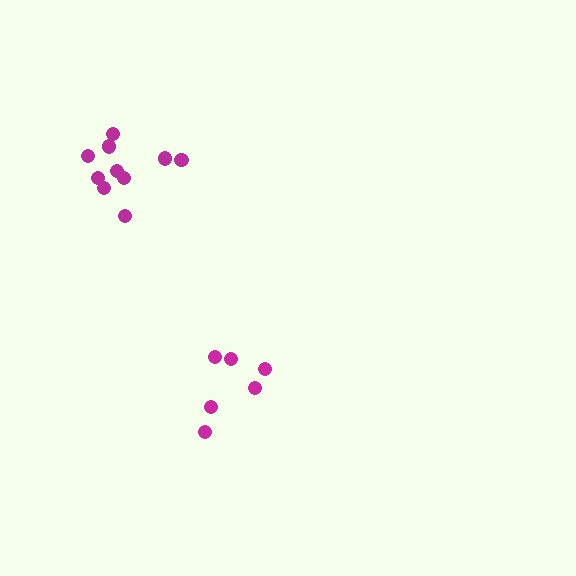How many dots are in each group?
Group 1: 10 dots, Group 2: 6 dots (16 total).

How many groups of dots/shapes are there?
There are 2 groups.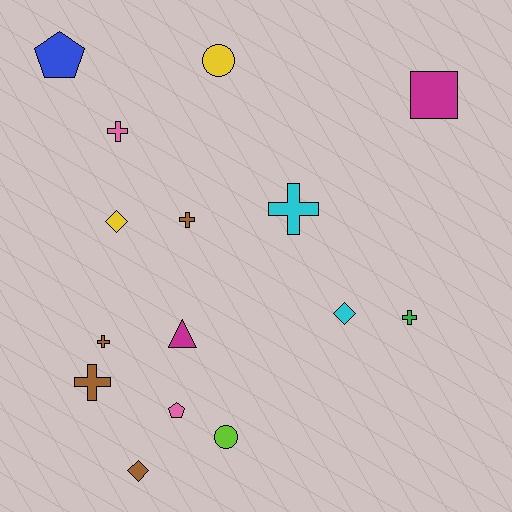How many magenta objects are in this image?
There are 2 magenta objects.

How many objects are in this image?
There are 15 objects.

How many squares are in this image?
There is 1 square.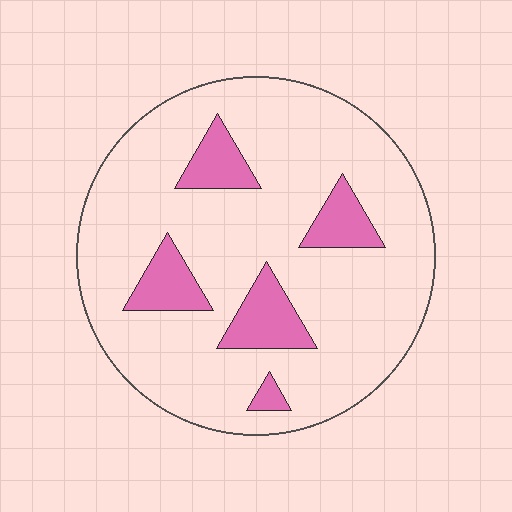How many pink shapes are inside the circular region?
5.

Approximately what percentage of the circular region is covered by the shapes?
Approximately 15%.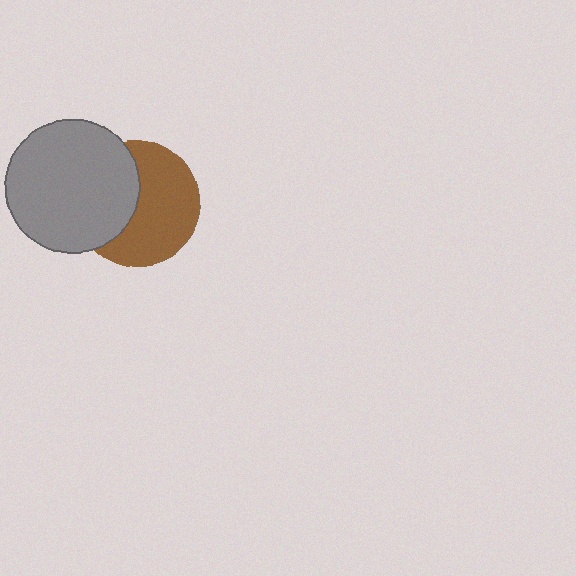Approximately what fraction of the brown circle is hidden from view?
Roughly 41% of the brown circle is hidden behind the gray circle.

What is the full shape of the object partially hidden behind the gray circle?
The partially hidden object is a brown circle.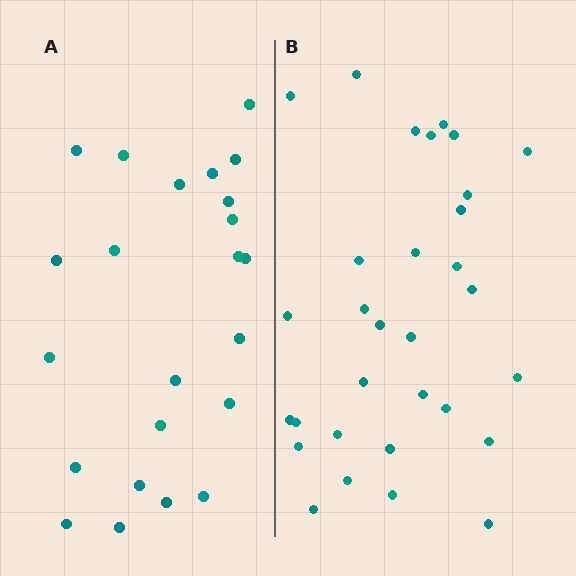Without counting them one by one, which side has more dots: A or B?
Region B (the right region) has more dots.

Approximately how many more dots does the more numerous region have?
Region B has roughly 8 or so more dots than region A.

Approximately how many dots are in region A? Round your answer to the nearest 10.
About 20 dots. (The exact count is 23, which rounds to 20.)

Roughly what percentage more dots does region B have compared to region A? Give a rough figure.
About 35% more.